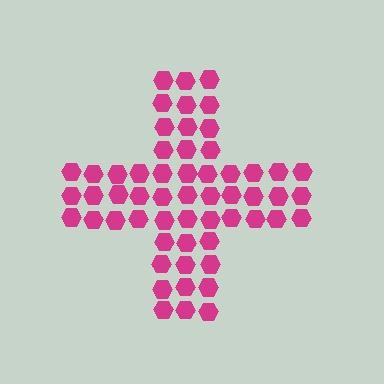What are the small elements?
The small elements are hexagons.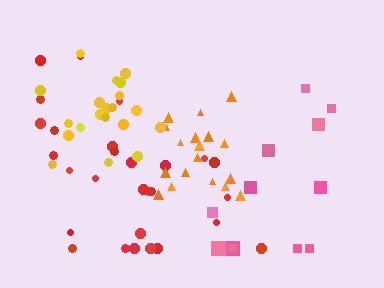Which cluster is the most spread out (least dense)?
Pink.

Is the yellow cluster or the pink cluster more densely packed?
Yellow.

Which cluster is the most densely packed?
Orange.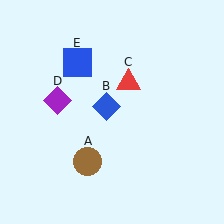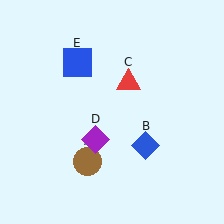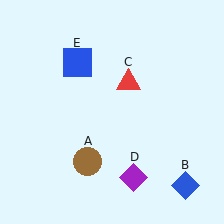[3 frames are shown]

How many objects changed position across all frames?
2 objects changed position: blue diamond (object B), purple diamond (object D).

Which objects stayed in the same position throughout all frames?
Brown circle (object A) and red triangle (object C) and blue square (object E) remained stationary.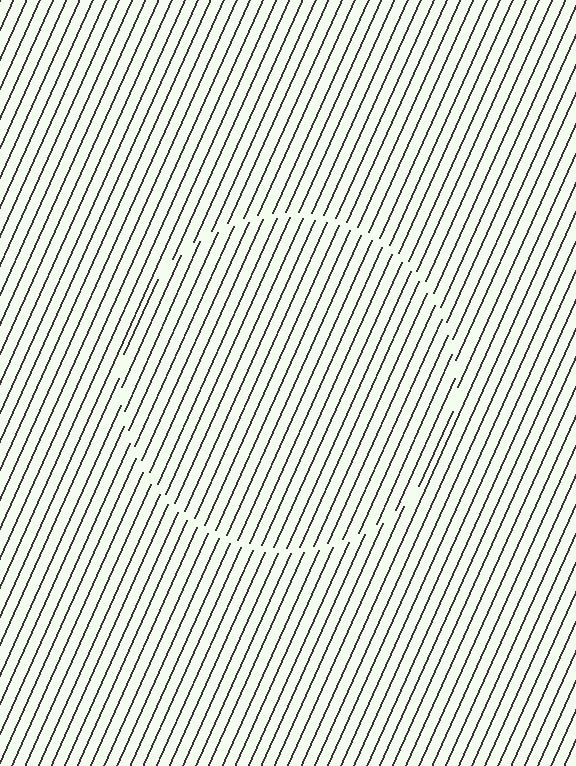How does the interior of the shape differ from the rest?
The interior of the shape contains the same grating, shifted by half a period — the contour is defined by the phase discontinuity where line-ends from the inner and outer gratings abut.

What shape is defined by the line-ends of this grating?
An illusory circle. The interior of the shape contains the same grating, shifted by half a period — the contour is defined by the phase discontinuity where line-ends from the inner and outer gratings abut.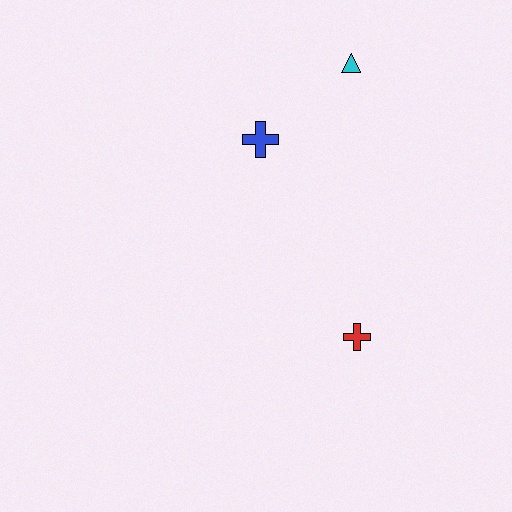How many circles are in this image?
There are no circles.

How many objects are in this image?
There are 3 objects.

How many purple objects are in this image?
There are no purple objects.